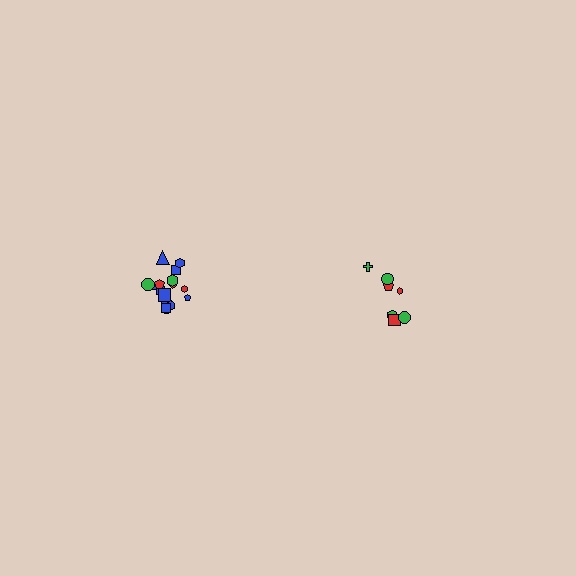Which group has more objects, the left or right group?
The left group.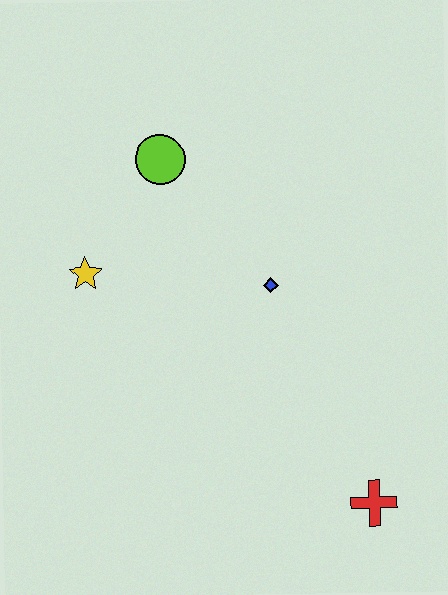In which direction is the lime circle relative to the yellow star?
The lime circle is above the yellow star.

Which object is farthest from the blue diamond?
The red cross is farthest from the blue diamond.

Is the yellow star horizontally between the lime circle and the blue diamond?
No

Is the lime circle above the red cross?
Yes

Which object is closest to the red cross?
The blue diamond is closest to the red cross.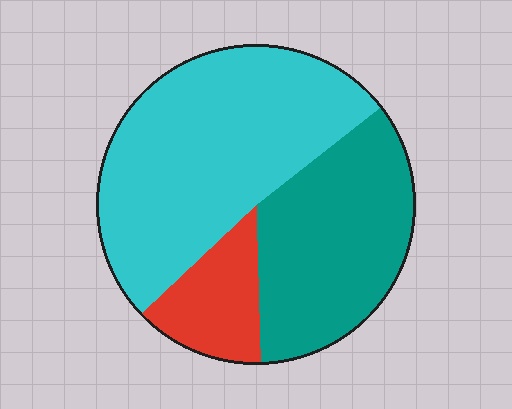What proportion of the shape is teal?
Teal covers around 35% of the shape.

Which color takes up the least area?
Red, at roughly 15%.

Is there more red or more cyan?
Cyan.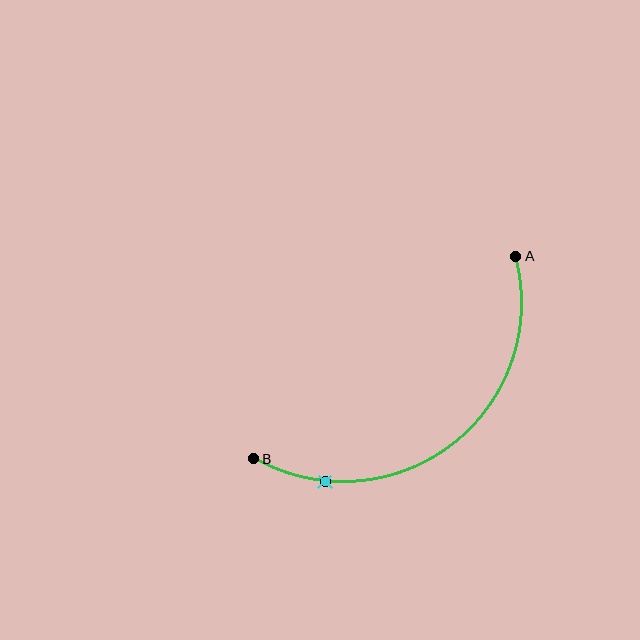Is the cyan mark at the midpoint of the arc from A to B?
No. The cyan mark lies on the arc but is closer to endpoint B. The arc midpoint would be at the point on the curve equidistant along the arc from both A and B.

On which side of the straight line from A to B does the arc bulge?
The arc bulges below and to the right of the straight line connecting A and B.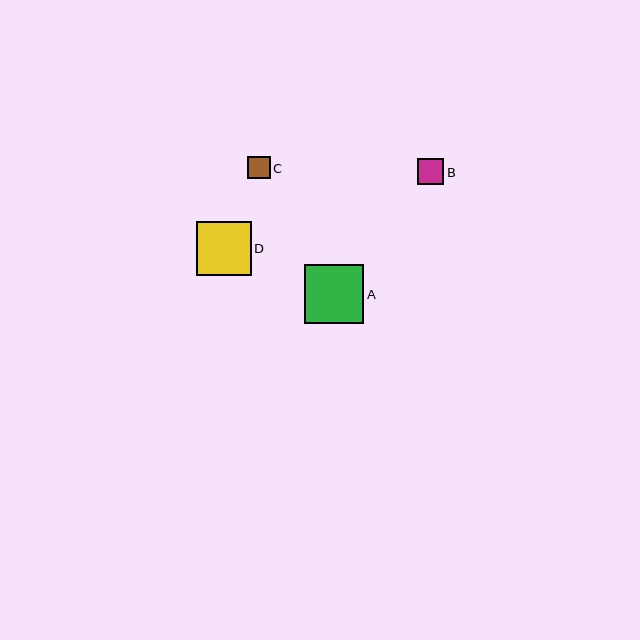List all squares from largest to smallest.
From largest to smallest: A, D, B, C.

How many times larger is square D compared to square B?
Square D is approximately 2.1 times the size of square B.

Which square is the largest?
Square A is the largest with a size of approximately 59 pixels.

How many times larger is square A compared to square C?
Square A is approximately 2.6 times the size of square C.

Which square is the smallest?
Square C is the smallest with a size of approximately 22 pixels.